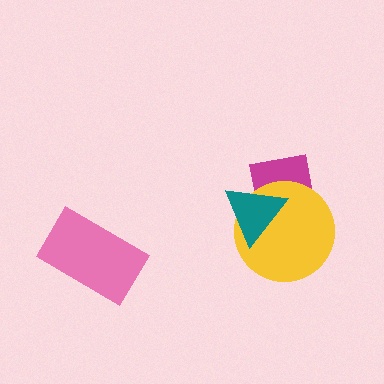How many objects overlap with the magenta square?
2 objects overlap with the magenta square.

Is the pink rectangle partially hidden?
No, no other shape covers it.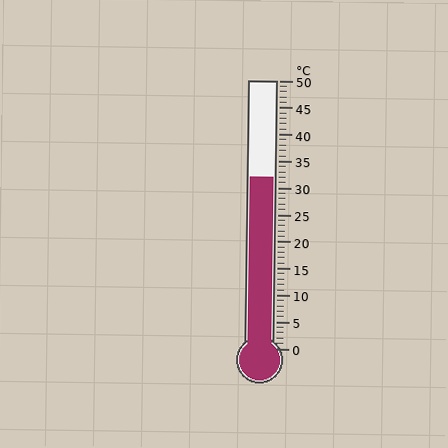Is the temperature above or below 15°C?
The temperature is above 15°C.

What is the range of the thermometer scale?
The thermometer scale ranges from 0°C to 50°C.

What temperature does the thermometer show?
The thermometer shows approximately 32°C.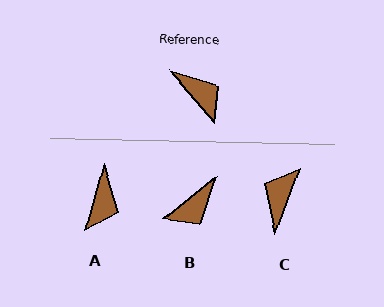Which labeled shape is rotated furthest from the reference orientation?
C, about 119 degrees away.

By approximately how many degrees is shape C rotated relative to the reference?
Approximately 119 degrees counter-clockwise.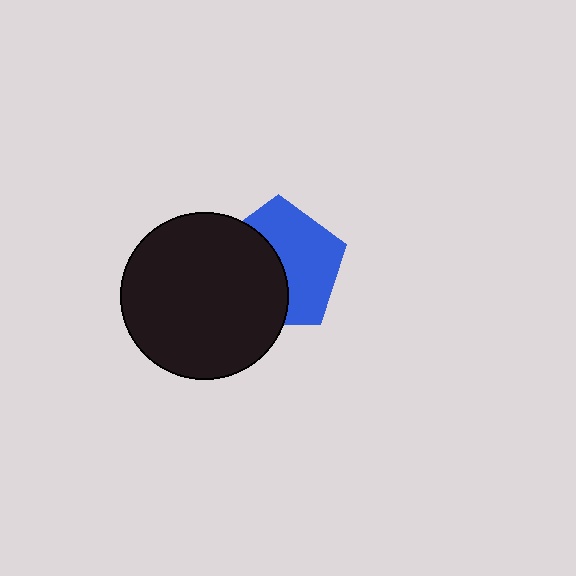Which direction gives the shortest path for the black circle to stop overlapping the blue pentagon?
Moving left gives the shortest separation.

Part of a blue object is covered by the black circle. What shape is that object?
It is a pentagon.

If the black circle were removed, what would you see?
You would see the complete blue pentagon.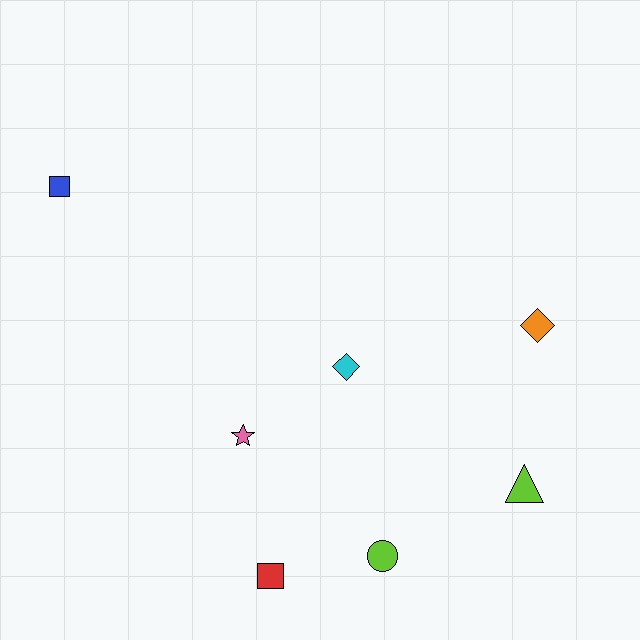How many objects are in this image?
There are 7 objects.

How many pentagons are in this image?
There are no pentagons.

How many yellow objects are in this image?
There are no yellow objects.